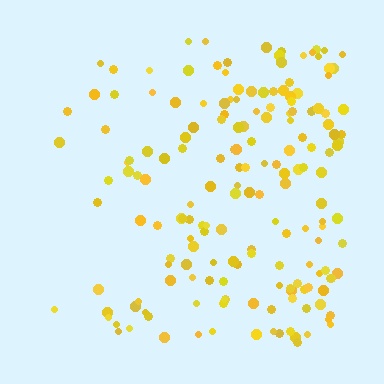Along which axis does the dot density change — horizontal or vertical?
Horizontal.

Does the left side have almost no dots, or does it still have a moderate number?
Still a moderate number, just noticeably fewer than the right.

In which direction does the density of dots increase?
From left to right, with the right side densest.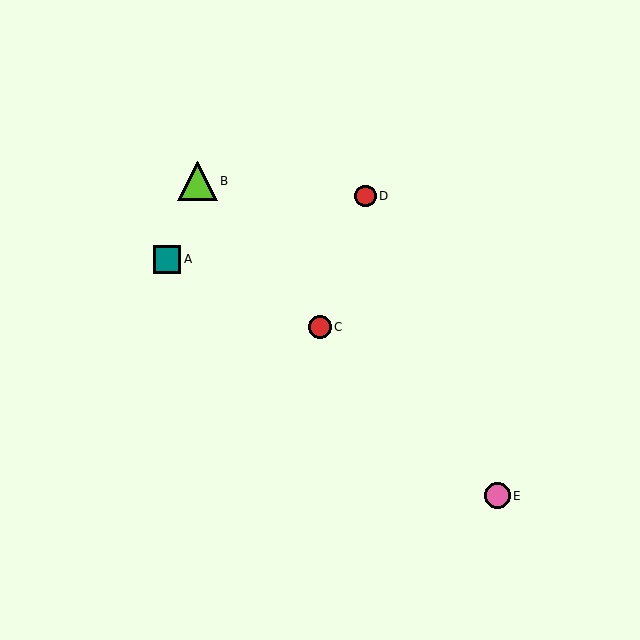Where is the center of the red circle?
The center of the red circle is at (366, 196).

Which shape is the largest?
The lime triangle (labeled B) is the largest.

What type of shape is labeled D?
Shape D is a red circle.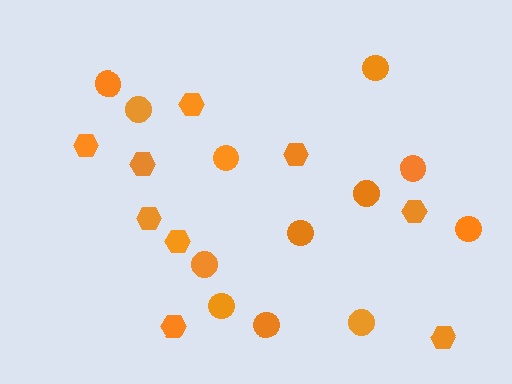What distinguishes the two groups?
There are 2 groups: one group of circles (12) and one group of hexagons (9).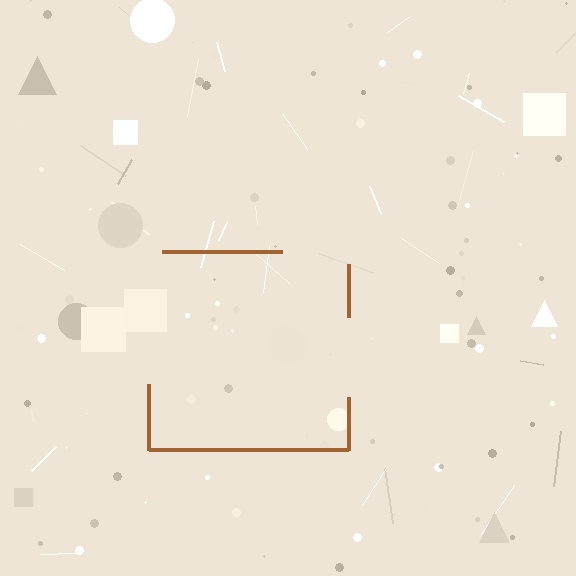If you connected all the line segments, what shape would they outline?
They would outline a square.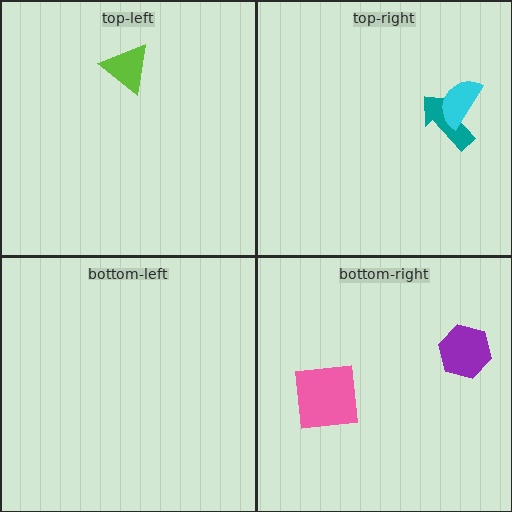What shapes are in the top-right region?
The teal arrow, the cyan semicircle.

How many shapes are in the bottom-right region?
2.